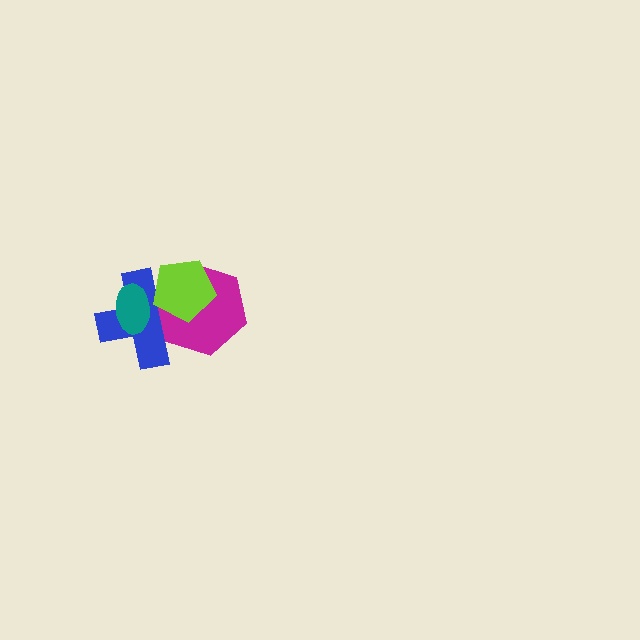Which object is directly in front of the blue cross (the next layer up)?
The magenta hexagon is directly in front of the blue cross.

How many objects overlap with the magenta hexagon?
2 objects overlap with the magenta hexagon.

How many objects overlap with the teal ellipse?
1 object overlaps with the teal ellipse.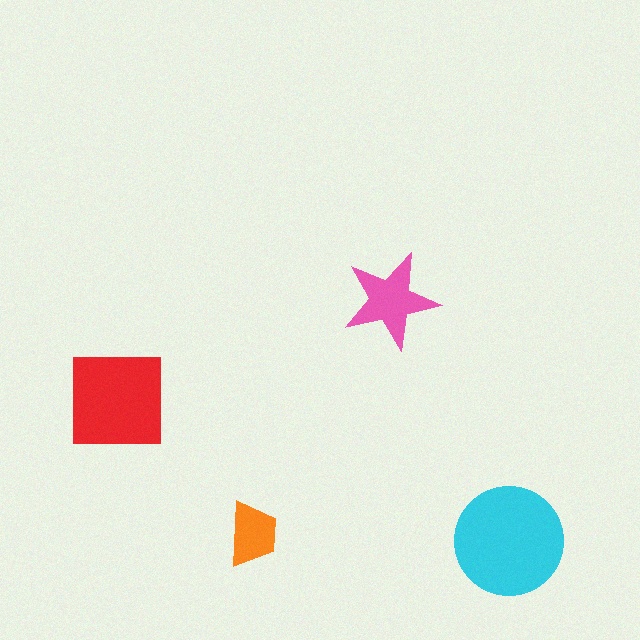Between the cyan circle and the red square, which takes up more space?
The cyan circle.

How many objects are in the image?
There are 4 objects in the image.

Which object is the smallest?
The orange trapezoid.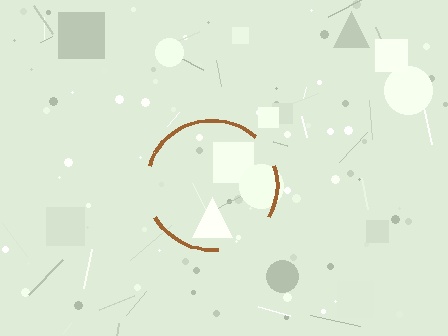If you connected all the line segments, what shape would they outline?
They would outline a circle.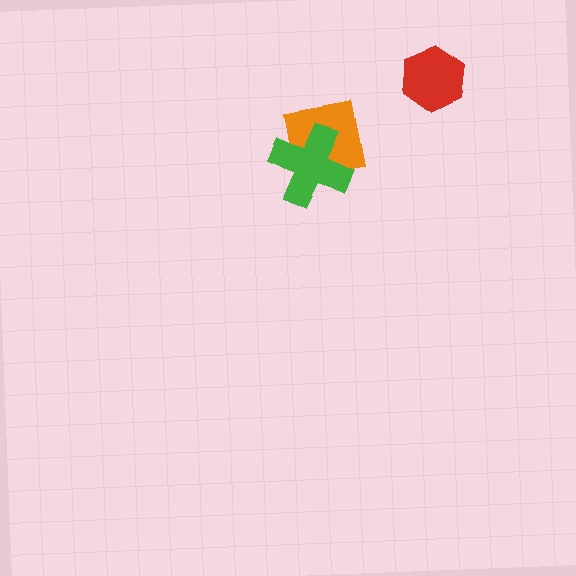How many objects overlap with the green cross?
1 object overlaps with the green cross.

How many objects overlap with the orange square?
1 object overlaps with the orange square.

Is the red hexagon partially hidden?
No, no other shape covers it.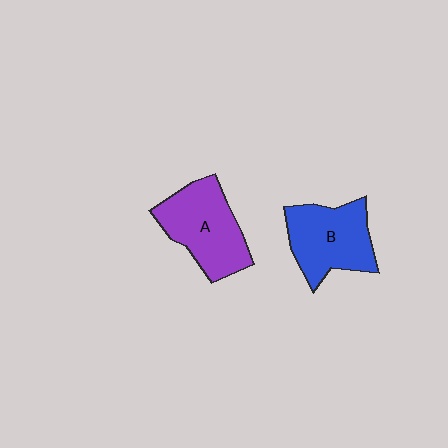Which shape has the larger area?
Shape A (purple).